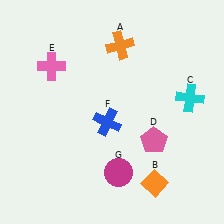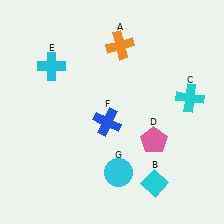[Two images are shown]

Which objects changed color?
B changed from orange to cyan. E changed from pink to cyan. G changed from magenta to cyan.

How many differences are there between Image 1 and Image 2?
There are 3 differences between the two images.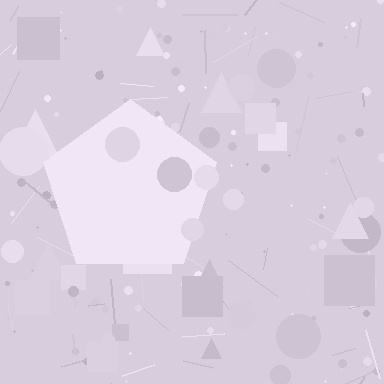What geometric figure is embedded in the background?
A pentagon is embedded in the background.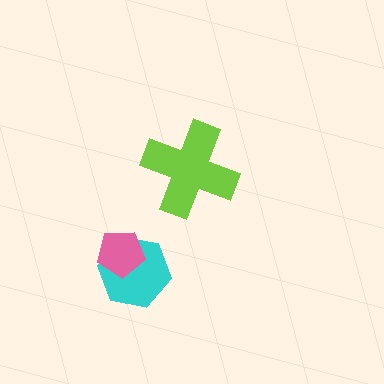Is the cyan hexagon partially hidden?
Yes, it is partially covered by another shape.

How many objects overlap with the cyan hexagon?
1 object overlaps with the cyan hexagon.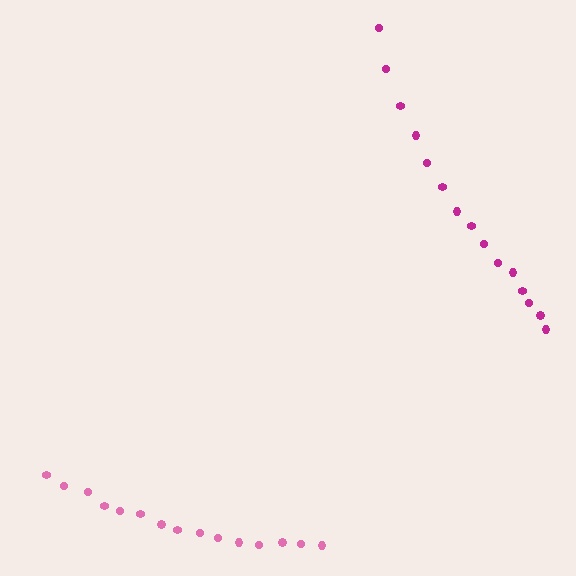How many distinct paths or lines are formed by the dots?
There are 2 distinct paths.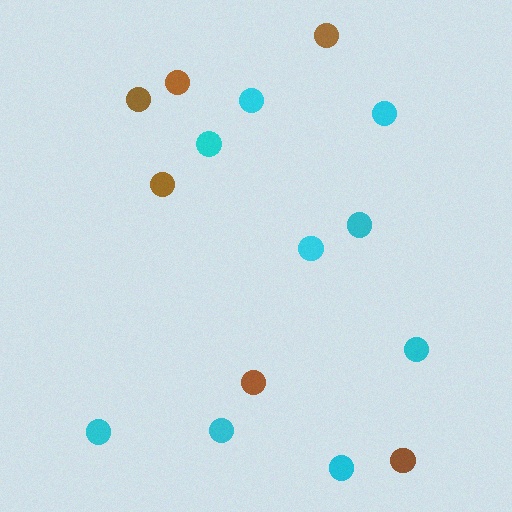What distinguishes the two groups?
There are 2 groups: one group of brown circles (6) and one group of cyan circles (9).